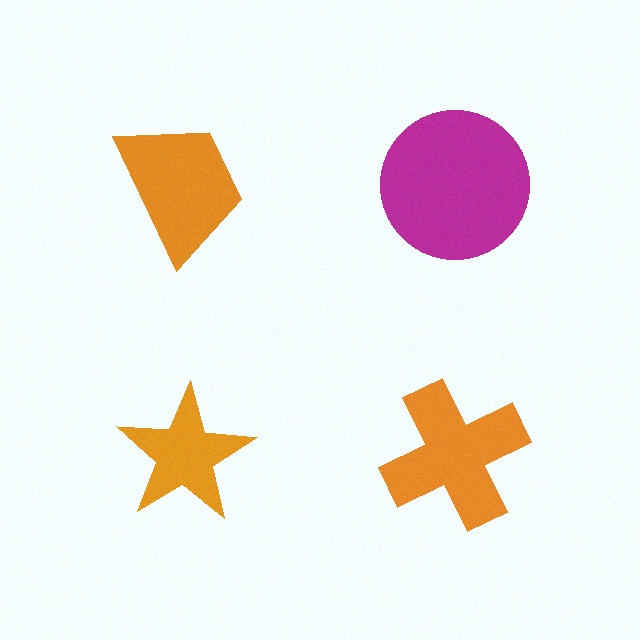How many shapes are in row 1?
2 shapes.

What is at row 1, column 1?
An orange trapezoid.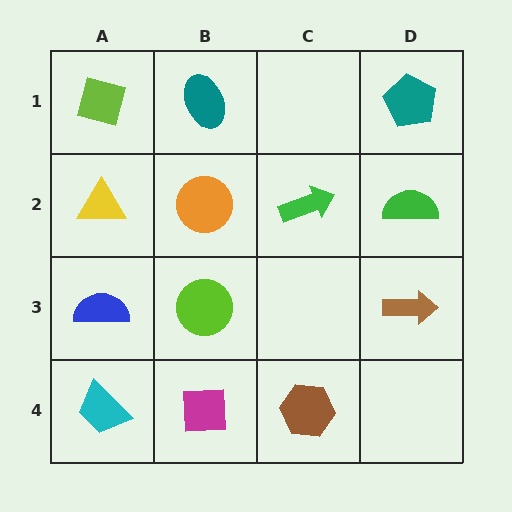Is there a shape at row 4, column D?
No, that cell is empty.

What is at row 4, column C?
A brown hexagon.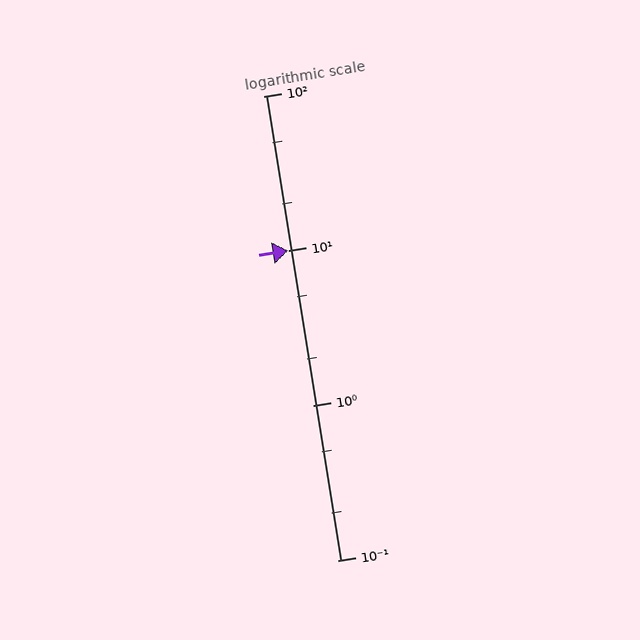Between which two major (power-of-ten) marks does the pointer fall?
The pointer is between 10 and 100.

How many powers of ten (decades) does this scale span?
The scale spans 3 decades, from 0.1 to 100.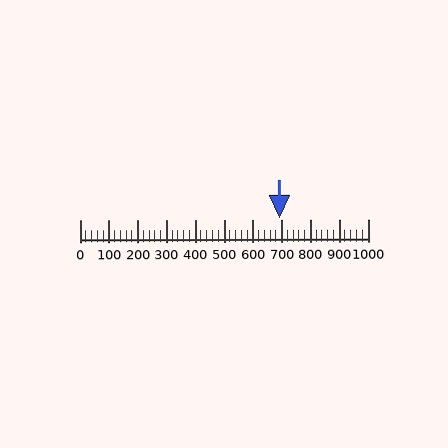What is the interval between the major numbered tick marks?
The major tick marks are spaced 100 units apart.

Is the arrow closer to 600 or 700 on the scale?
The arrow is closer to 700.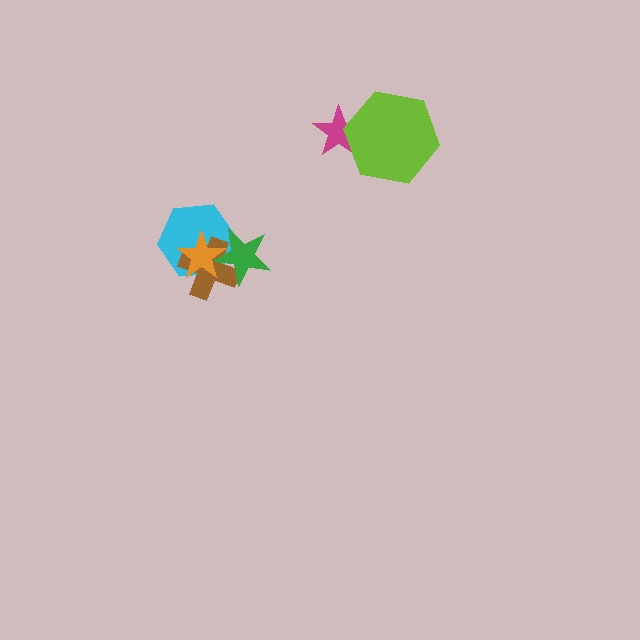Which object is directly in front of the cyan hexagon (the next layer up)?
The brown cross is directly in front of the cyan hexagon.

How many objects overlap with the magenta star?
1 object overlaps with the magenta star.